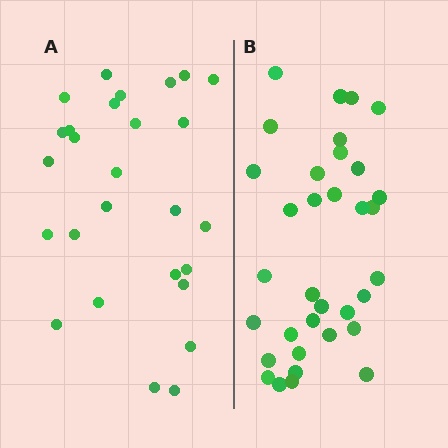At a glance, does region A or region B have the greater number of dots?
Region B (the right region) has more dots.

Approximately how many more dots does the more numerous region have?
Region B has roughly 8 or so more dots than region A.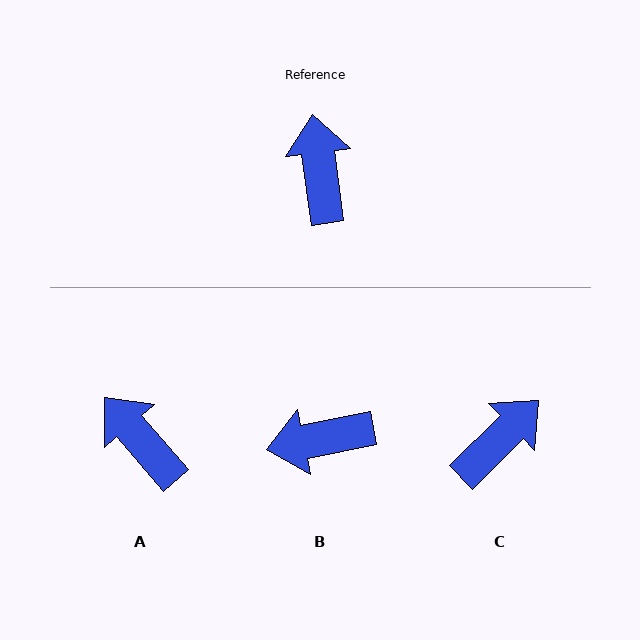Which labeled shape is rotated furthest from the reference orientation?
B, about 94 degrees away.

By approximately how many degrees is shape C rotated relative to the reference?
Approximately 53 degrees clockwise.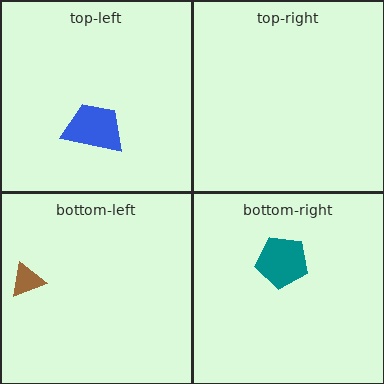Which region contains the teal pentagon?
The bottom-right region.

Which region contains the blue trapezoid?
The top-left region.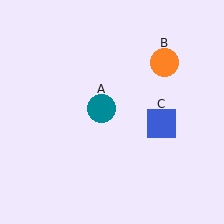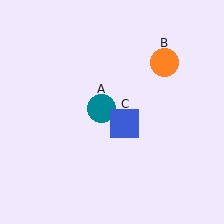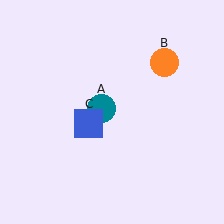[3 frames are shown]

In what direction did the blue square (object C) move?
The blue square (object C) moved left.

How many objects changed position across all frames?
1 object changed position: blue square (object C).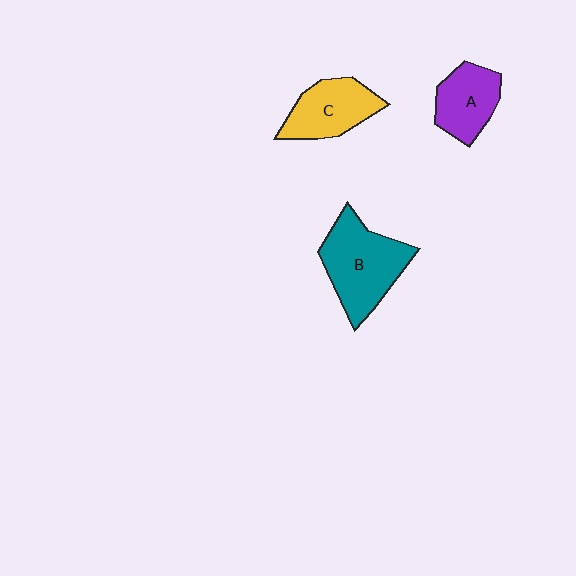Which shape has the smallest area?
Shape A (purple).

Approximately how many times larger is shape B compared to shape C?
Approximately 1.4 times.